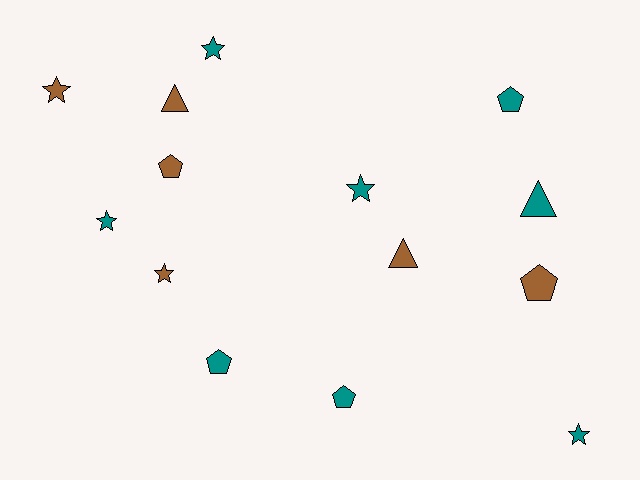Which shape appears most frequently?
Star, with 6 objects.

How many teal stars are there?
There are 4 teal stars.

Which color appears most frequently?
Teal, with 8 objects.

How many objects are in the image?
There are 14 objects.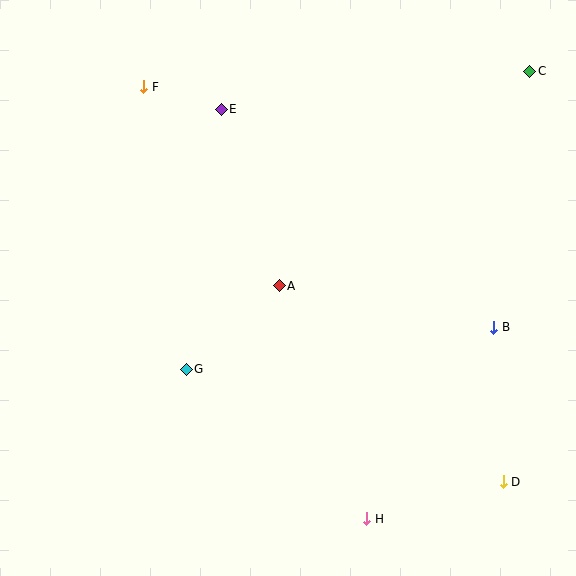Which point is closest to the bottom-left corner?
Point G is closest to the bottom-left corner.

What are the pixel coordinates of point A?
Point A is at (279, 286).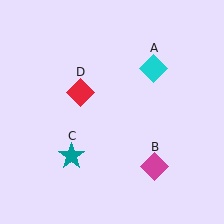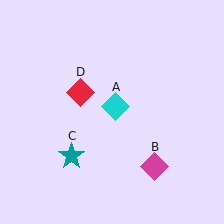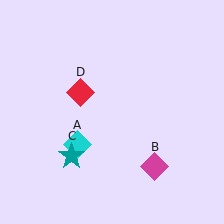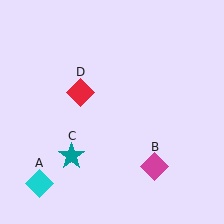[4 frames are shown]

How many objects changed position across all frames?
1 object changed position: cyan diamond (object A).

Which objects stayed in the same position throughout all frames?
Magenta diamond (object B) and teal star (object C) and red diamond (object D) remained stationary.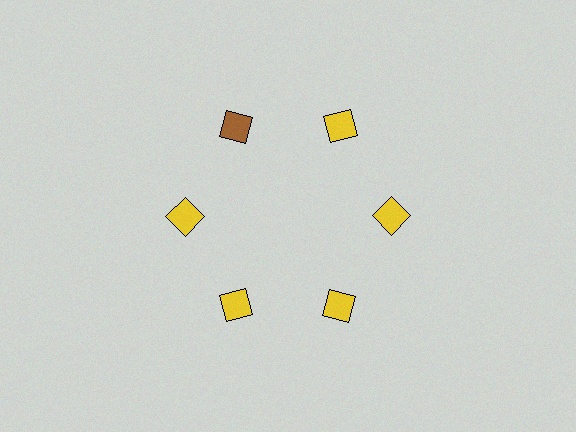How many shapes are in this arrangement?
There are 6 shapes arranged in a ring pattern.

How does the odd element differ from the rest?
It has a different color: brown instead of yellow.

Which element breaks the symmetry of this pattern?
The brown square at roughly the 11 o'clock position breaks the symmetry. All other shapes are yellow squares.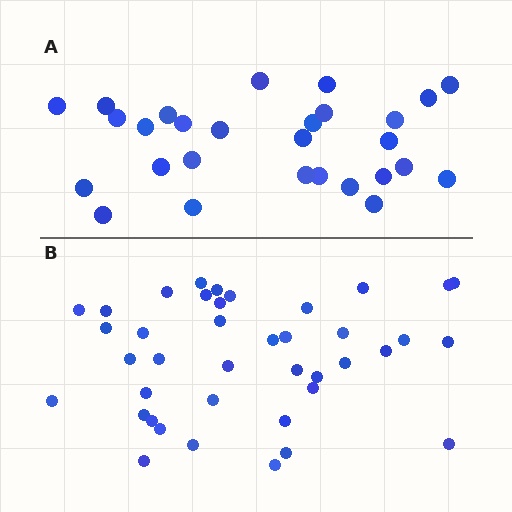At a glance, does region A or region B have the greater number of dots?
Region B (the bottom region) has more dots.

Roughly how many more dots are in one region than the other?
Region B has roughly 12 or so more dots than region A.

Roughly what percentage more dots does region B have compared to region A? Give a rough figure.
About 45% more.